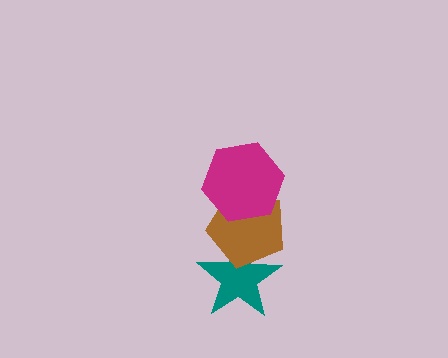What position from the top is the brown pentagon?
The brown pentagon is 2nd from the top.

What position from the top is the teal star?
The teal star is 3rd from the top.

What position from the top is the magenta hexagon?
The magenta hexagon is 1st from the top.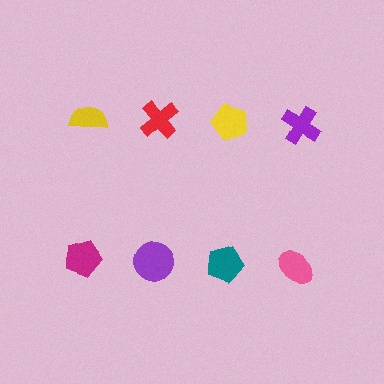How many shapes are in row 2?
4 shapes.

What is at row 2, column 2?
A purple circle.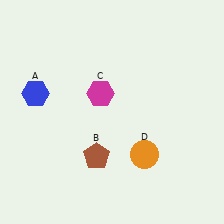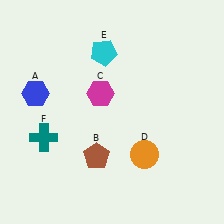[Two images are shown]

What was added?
A cyan pentagon (E), a teal cross (F) were added in Image 2.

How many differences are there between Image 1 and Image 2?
There are 2 differences between the two images.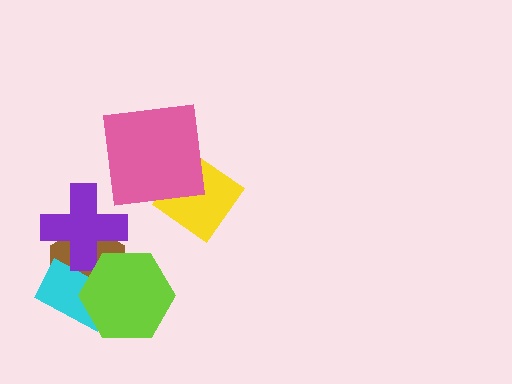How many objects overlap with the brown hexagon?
3 objects overlap with the brown hexagon.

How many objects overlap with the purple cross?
3 objects overlap with the purple cross.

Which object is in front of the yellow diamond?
The pink square is in front of the yellow diamond.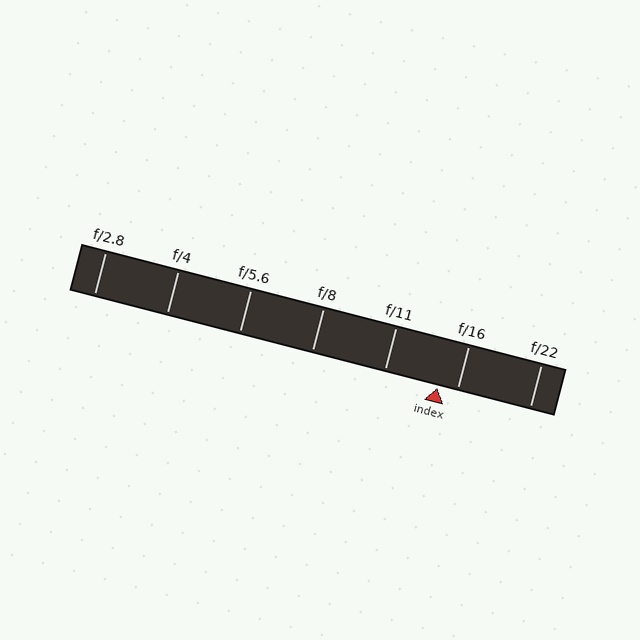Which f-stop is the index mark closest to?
The index mark is closest to f/16.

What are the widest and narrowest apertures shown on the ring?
The widest aperture shown is f/2.8 and the narrowest is f/22.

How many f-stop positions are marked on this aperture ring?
There are 7 f-stop positions marked.